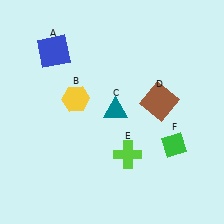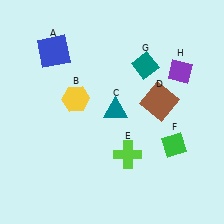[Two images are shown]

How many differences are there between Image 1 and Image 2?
There are 2 differences between the two images.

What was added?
A teal diamond (G), a purple diamond (H) were added in Image 2.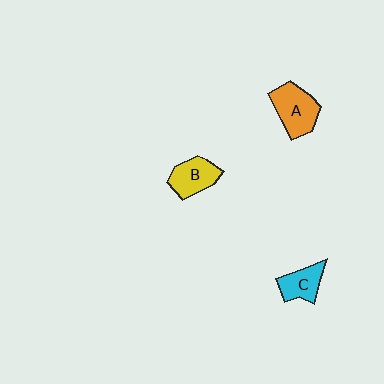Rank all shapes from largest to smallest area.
From largest to smallest: A (orange), B (yellow), C (cyan).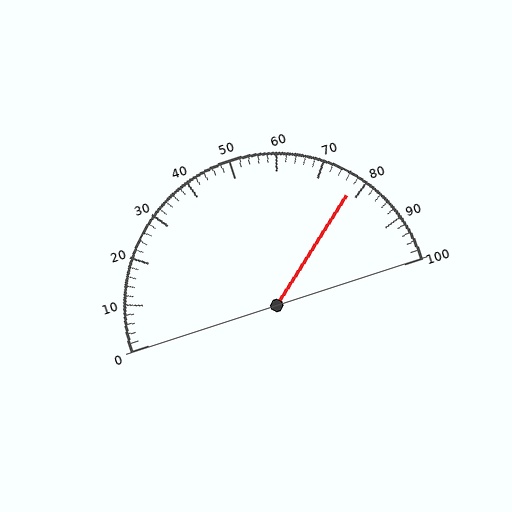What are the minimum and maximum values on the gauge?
The gauge ranges from 0 to 100.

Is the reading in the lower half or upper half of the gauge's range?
The reading is in the upper half of the range (0 to 100).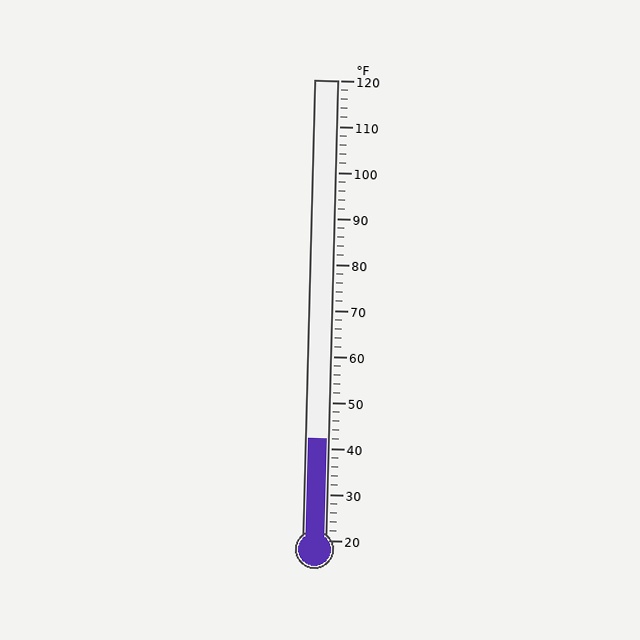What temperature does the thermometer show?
The thermometer shows approximately 42°F.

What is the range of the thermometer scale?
The thermometer scale ranges from 20°F to 120°F.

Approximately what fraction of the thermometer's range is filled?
The thermometer is filled to approximately 20% of its range.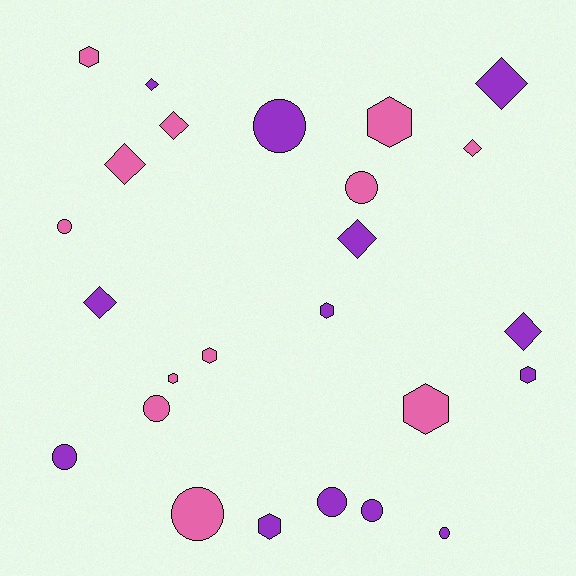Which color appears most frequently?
Purple, with 13 objects.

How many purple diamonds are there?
There are 5 purple diamonds.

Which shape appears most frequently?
Circle, with 9 objects.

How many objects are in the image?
There are 25 objects.